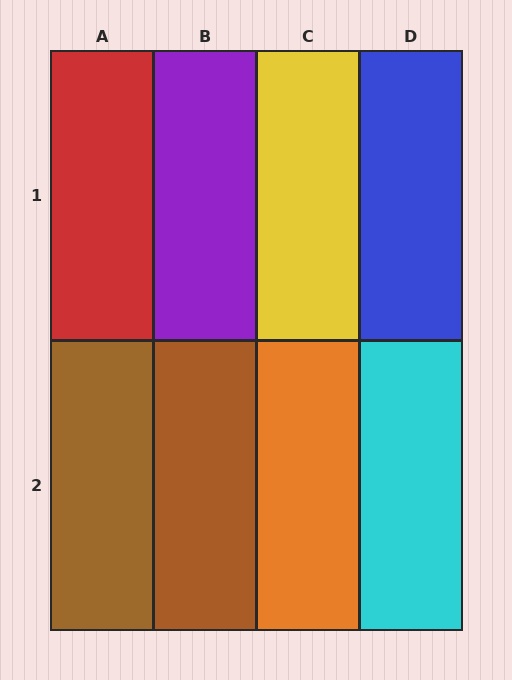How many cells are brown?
2 cells are brown.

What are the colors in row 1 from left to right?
Red, purple, yellow, blue.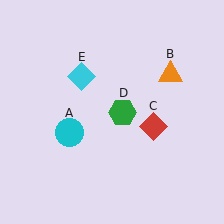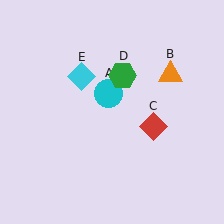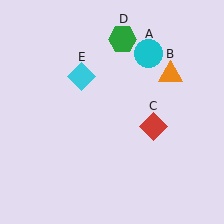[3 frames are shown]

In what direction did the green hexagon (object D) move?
The green hexagon (object D) moved up.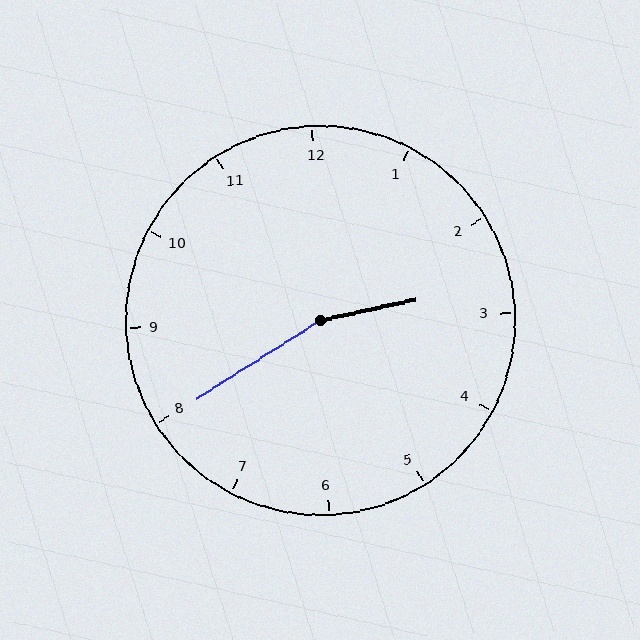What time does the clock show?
2:40.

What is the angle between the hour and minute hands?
Approximately 160 degrees.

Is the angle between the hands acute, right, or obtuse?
It is obtuse.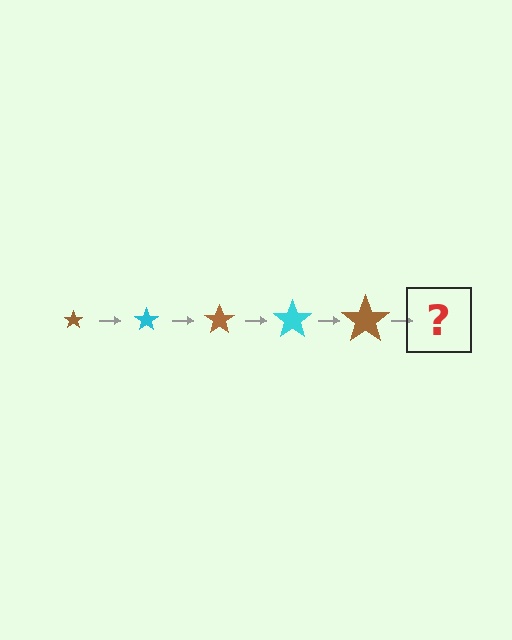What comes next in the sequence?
The next element should be a cyan star, larger than the previous one.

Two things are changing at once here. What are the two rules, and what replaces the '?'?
The two rules are that the star grows larger each step and the color cycles through brown and cyan. The '?' should be a cyan star, larger than the previous one.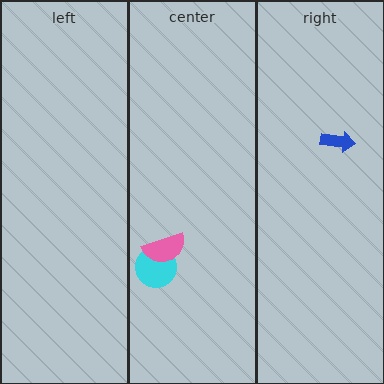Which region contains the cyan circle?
The center region.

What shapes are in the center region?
The cyan circle, the pink semicircle.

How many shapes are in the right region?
1.